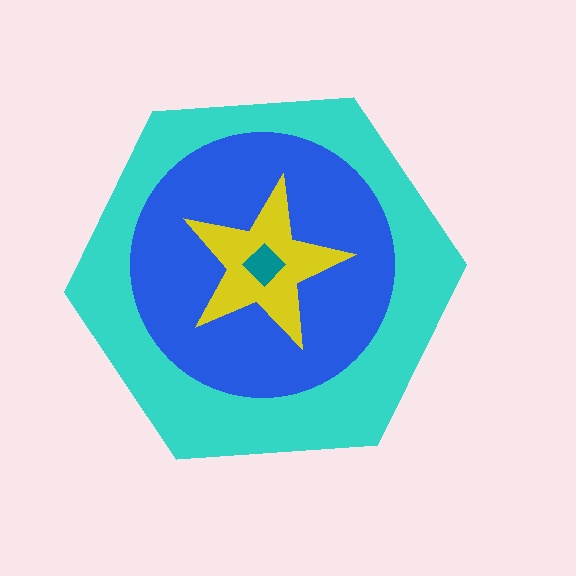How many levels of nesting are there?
4.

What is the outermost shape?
The cyan hexagon.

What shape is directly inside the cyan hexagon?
The blue circle.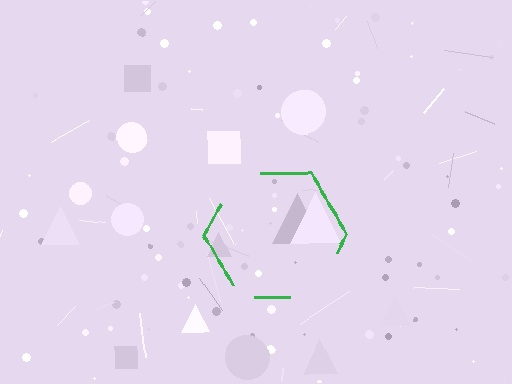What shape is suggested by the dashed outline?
The dashed outline suggests a hexagon.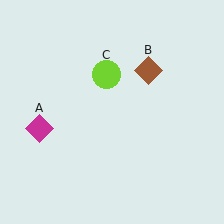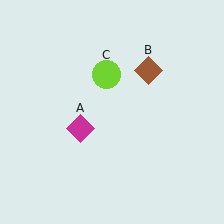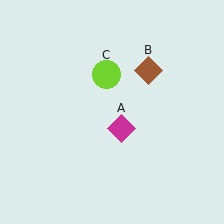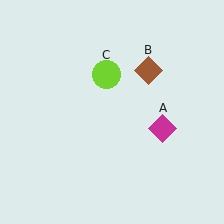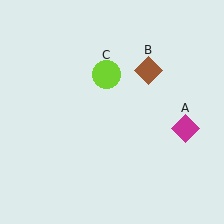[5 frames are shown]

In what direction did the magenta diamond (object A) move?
The magenta diamond (object A) moved right.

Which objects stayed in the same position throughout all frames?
Brown diamond (object B) and lime circle (object C) remained stationary.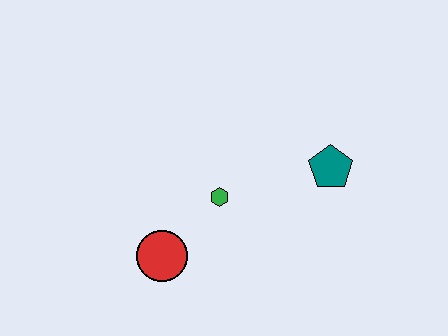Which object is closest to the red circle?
The green hexagon is closest to the red circle.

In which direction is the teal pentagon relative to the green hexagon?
The teal pentagon is to the right of the green hexagon.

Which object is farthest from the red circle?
The teal pentagon is farthest from the red circle.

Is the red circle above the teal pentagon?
No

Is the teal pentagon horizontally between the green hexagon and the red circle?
No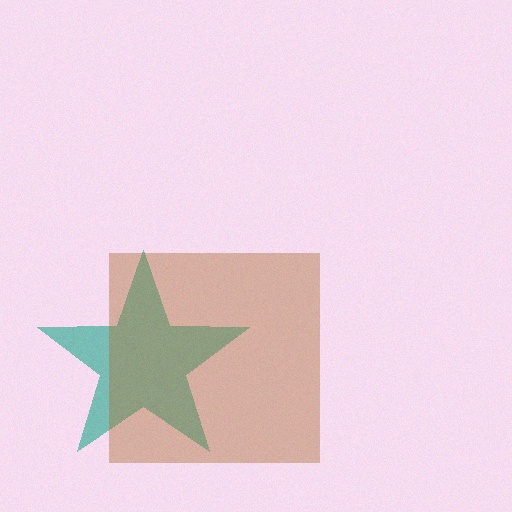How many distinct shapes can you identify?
There are 2 distinct shapes: a teal star, a brown square.